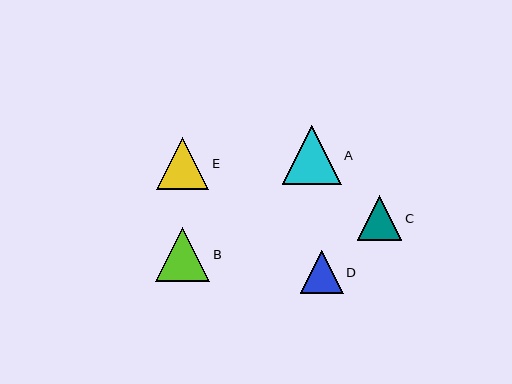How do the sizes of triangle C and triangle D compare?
Triangle C and triangle D are approximately the same size.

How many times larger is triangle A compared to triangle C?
Triangle A is approximately 1.3 times the size of triangle C.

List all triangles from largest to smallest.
From largest to smallest: A, B, E, C, D.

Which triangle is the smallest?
Triangle D is the smallest with a size of approximately 43 pixels.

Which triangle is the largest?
Triangle A is the largest with a size of approximately 59 pixels.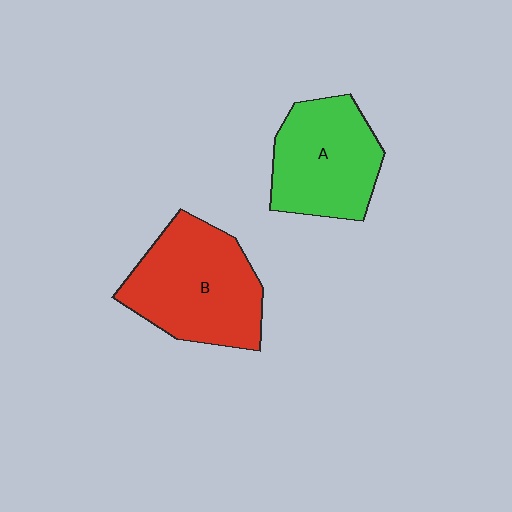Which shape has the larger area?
Shape B (red).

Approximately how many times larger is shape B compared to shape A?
Approximately 1.2 times.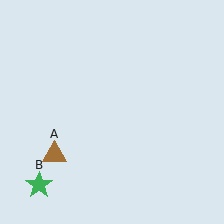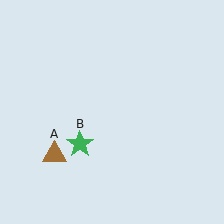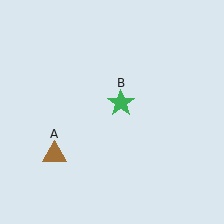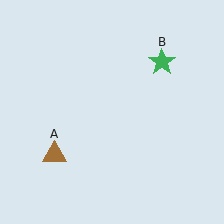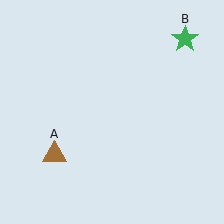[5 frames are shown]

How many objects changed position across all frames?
1 object changed position: green star (object B).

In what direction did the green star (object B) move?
The green star (object B) moved up and to the right.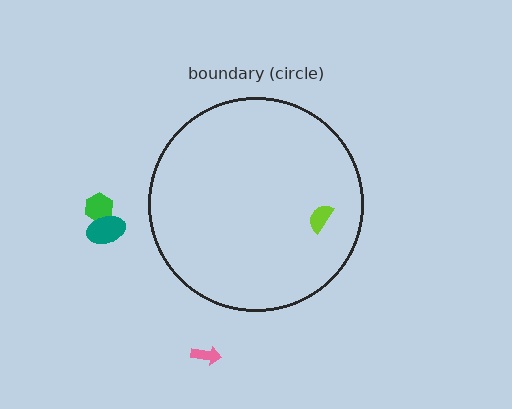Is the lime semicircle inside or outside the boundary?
Inside.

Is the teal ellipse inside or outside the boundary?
Outside.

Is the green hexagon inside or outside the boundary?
Outside.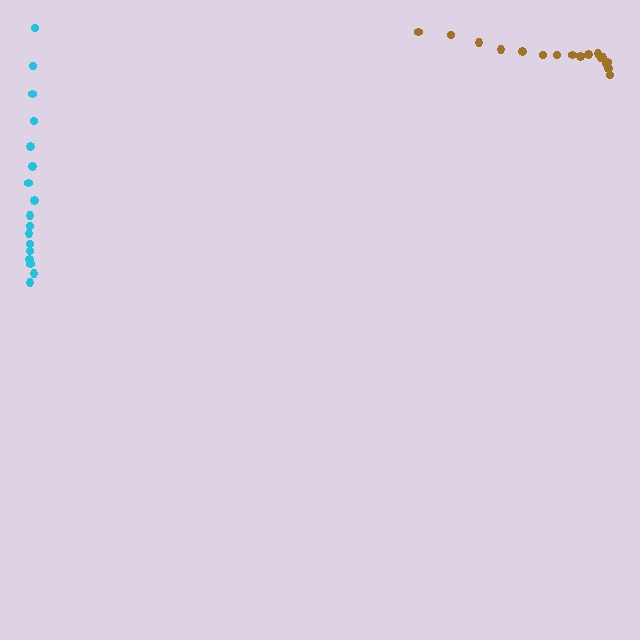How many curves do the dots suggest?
There are 2 distinct paths.